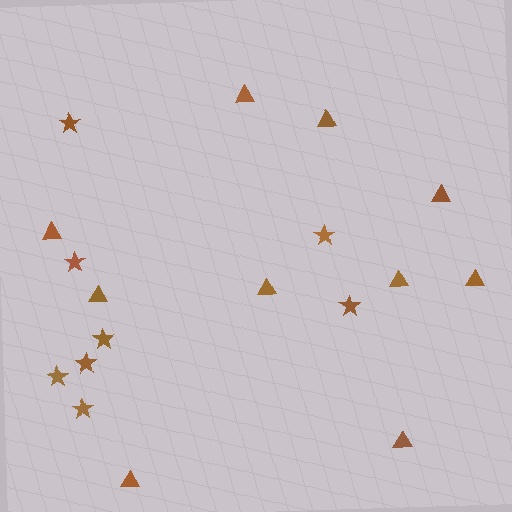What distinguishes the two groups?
There are 2 groups: one group of triangles (10) and one group of stars (8).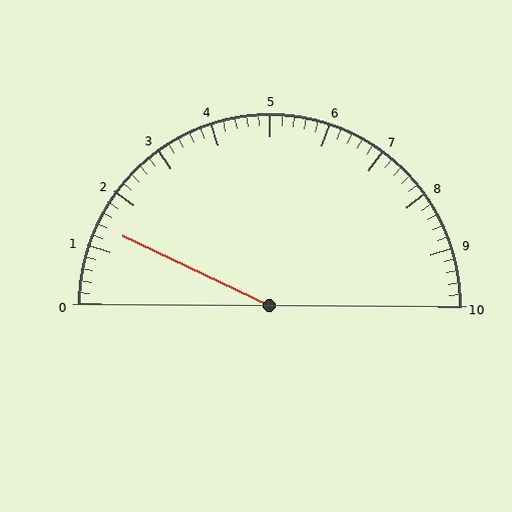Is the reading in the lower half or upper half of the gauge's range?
The reading is in the lower half of the range (0 to 10).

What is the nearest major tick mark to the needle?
The nearest major tick mark is 1.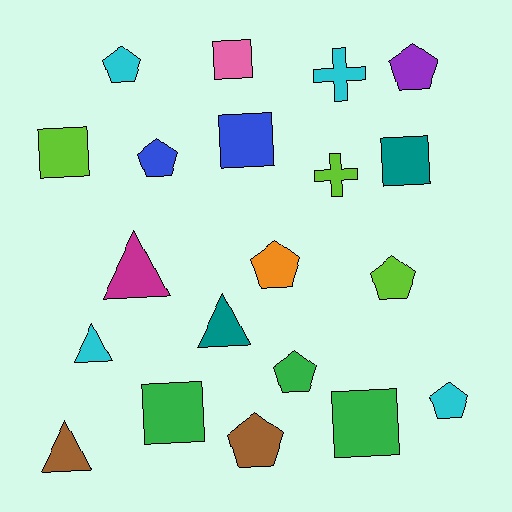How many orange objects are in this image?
There is 1 orange object.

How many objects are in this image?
There are 20 objects.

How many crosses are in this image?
There are 2 crosses.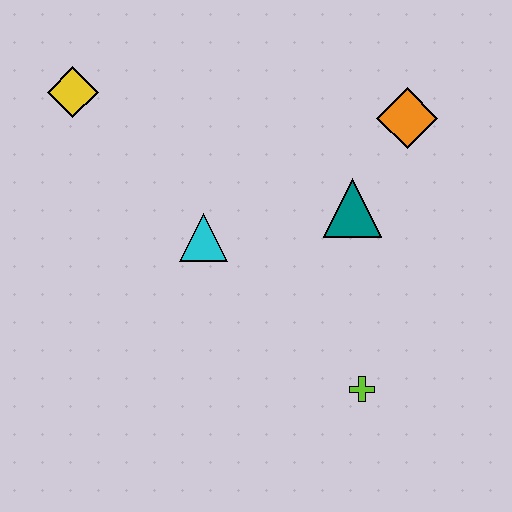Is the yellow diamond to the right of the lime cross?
No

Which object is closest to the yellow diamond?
The cyan triangle is closest to the yellow diamond.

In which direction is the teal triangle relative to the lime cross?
The teal triangle is above the lime cross.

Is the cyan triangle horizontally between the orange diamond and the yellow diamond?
Yes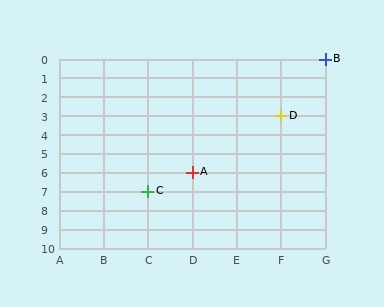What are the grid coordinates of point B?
Point B is at grid coordinates (G, 0).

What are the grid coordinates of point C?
Point C is at grid coordinates (C, 7).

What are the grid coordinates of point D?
Point D is at grid coordinates (F, 3).